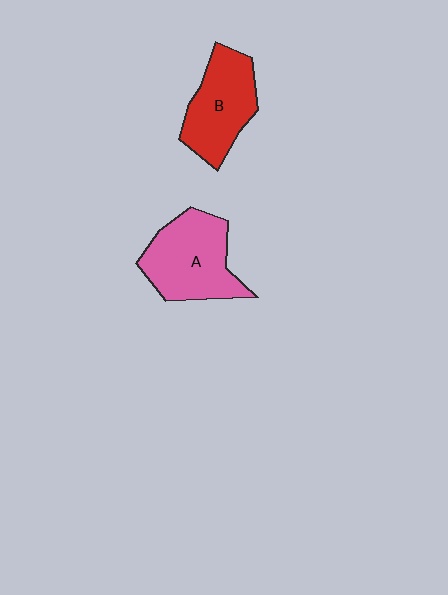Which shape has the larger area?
Shape A (pink).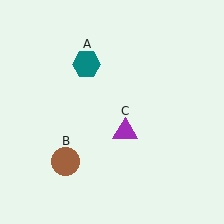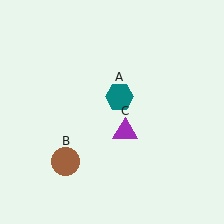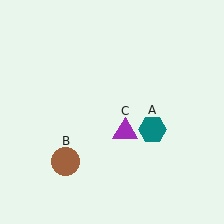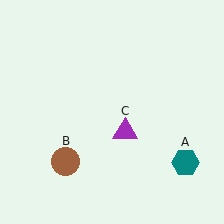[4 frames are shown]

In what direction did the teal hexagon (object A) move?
The teal hexagon (object A) moved down and to the right.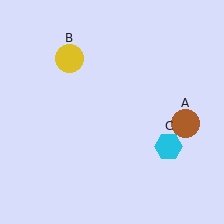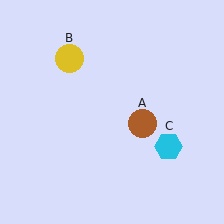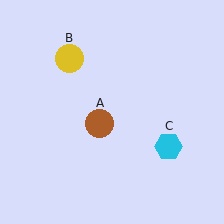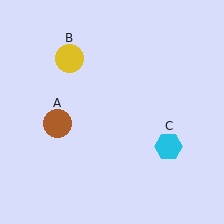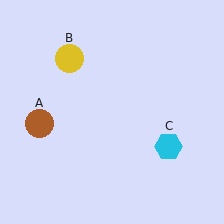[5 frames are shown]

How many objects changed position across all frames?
1 object changed position: brown circle (object A).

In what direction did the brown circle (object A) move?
The brown circle (object A) moved left.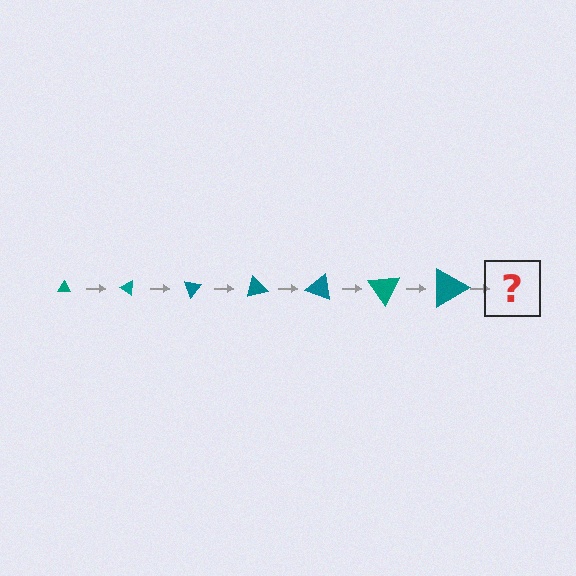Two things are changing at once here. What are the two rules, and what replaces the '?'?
The two rules are that the triangle grows larger each step and it rotates 35 degrees each step. The '?' should be a triangle, larger than the previous one and rotated 245 degrees from the start.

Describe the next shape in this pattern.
It should be a triangle, larger than the previous one and rotated 245 degrees from the start.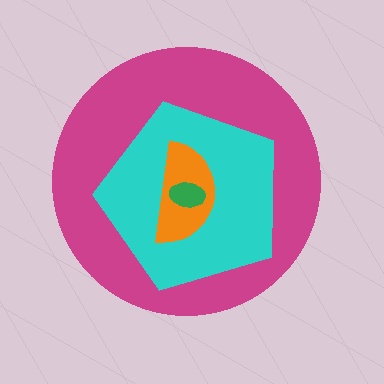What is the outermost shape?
The magenta circle.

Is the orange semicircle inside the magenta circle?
Yes.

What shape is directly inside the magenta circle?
The cyan pentagon.